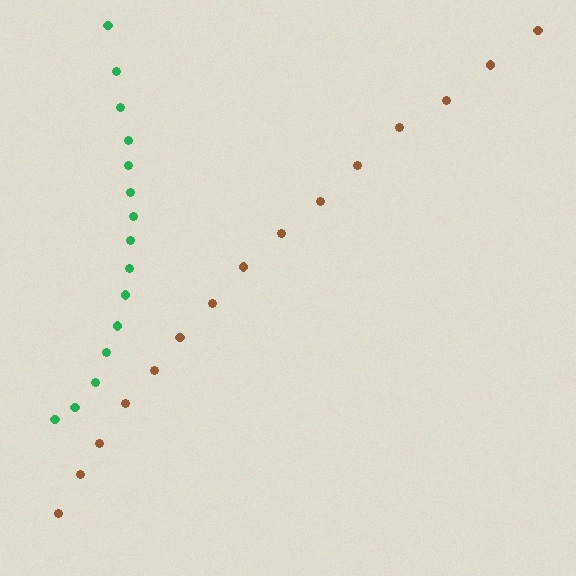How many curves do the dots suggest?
There are 2 distinct paths.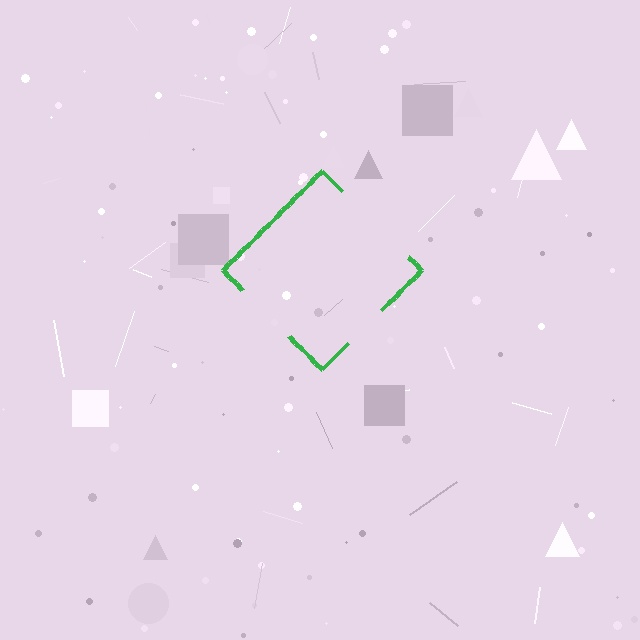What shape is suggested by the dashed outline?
The dashed outline suggests a diamond.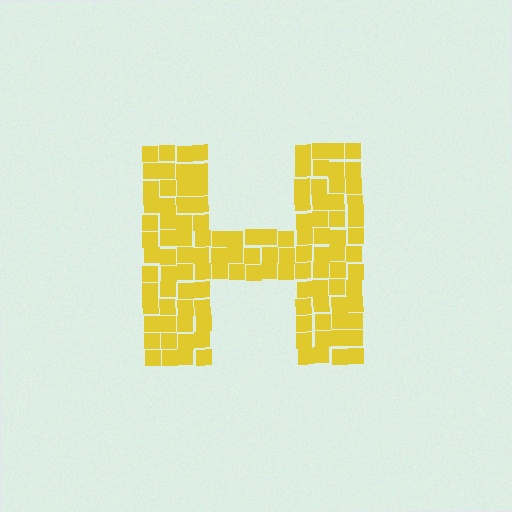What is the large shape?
The large shape is the letter H.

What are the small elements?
The small elements are squares.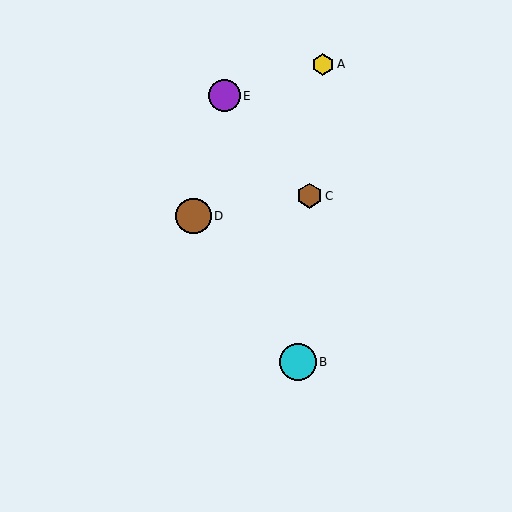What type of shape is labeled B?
Shape B is a cyan circle.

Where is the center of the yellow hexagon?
The center of the yellow hexagon is at (323, 64).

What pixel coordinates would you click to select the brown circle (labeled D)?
Click at (194, 216) to select the brown circle D.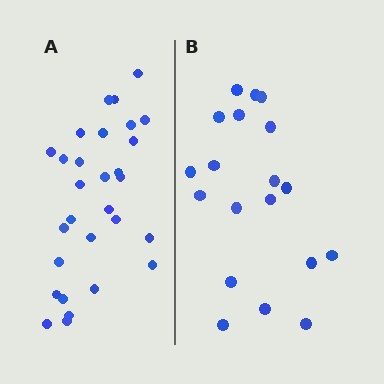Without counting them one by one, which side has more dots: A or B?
Region A (the left region) has more dots.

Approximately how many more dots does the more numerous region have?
Region A has roughly 10 or so more dots than region B.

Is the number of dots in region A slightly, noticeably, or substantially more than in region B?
Region A has substantially more. The ratio is roughly 1.5 to 1.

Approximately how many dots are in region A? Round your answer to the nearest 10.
About 30 dots. (The exact count is 29, which rounds to 30.)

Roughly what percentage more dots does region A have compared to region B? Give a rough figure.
About 55% more.